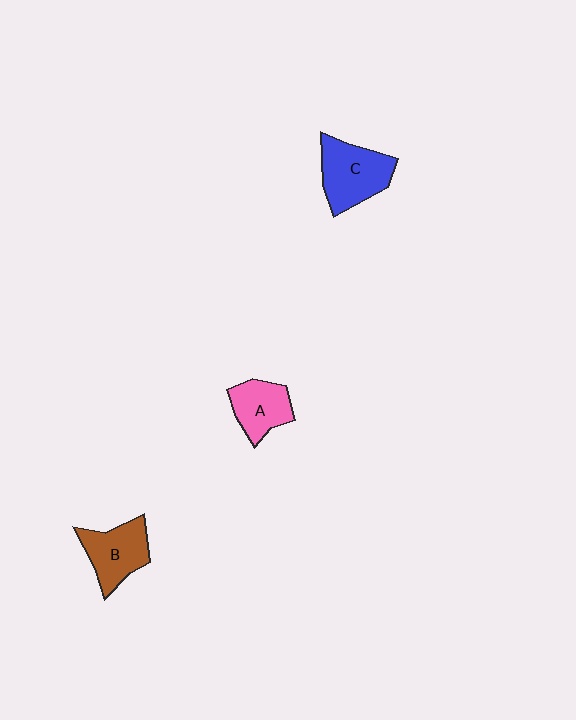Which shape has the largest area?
Shape C (blue).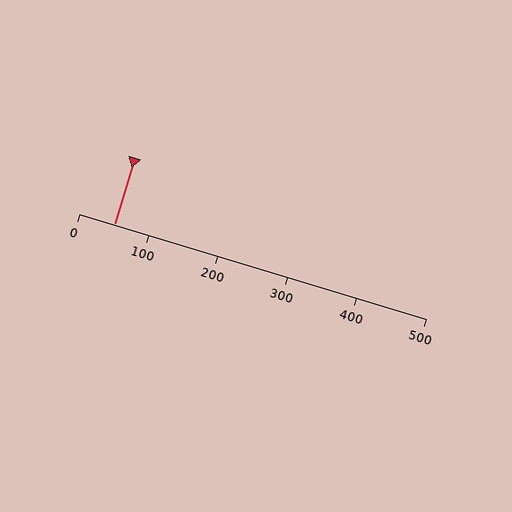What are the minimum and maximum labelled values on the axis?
The axis runs from 0 to 500.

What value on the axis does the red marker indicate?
The marker indicates approximately 50.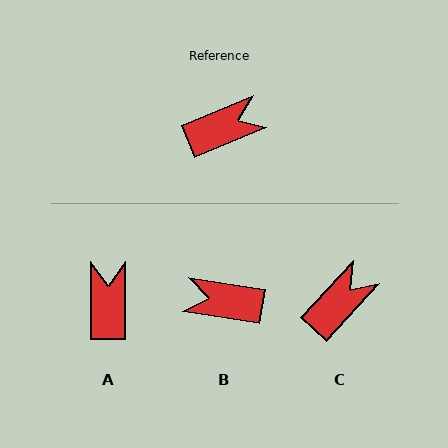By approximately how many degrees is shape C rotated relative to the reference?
Approximately 25 degrees counter-clockwise.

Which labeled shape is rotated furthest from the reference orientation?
B, about 149 degrees away.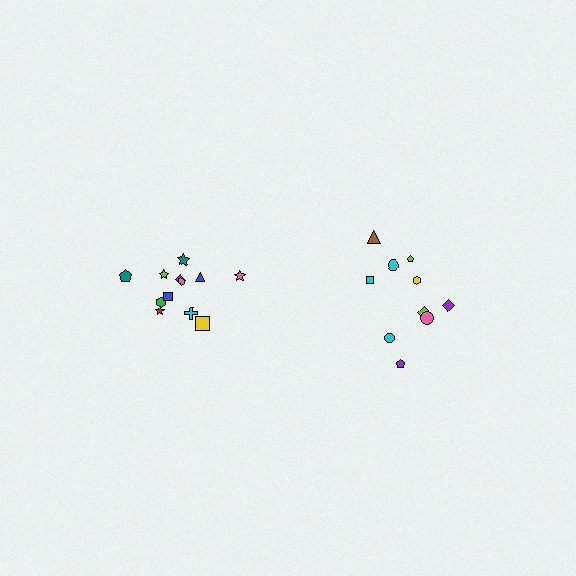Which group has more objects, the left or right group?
The left group.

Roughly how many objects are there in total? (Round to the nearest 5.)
Roughly 20 objects in total.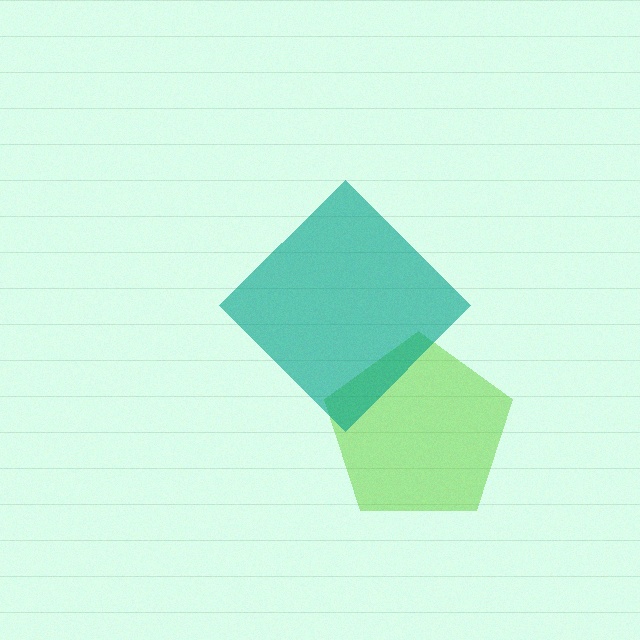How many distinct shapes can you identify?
There are 2 distinct shapes: a lime pentagon, a teal diamond.